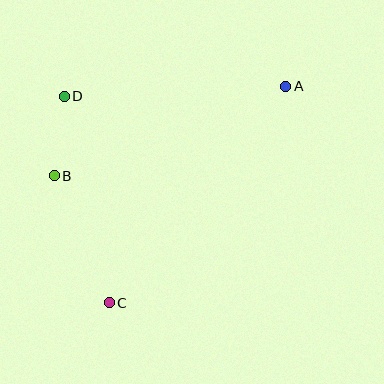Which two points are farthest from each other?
Points A and C are farthest from each other.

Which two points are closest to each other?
Points B and D are closest to each other.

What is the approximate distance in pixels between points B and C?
The distance between B and C is approximately 138 pixels.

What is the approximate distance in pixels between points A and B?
The distance between A and B is approximately 248 pixels.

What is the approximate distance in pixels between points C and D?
The distance between C and D is approximately 212 pixels.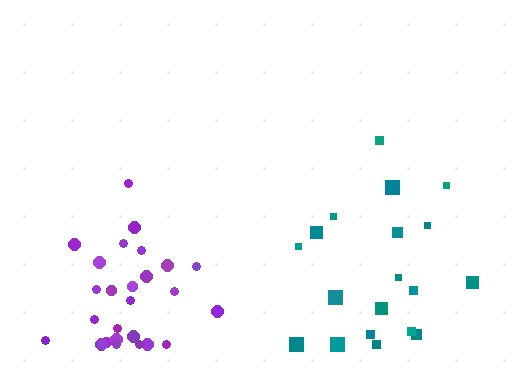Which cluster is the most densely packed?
Purple.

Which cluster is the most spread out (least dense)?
Teal.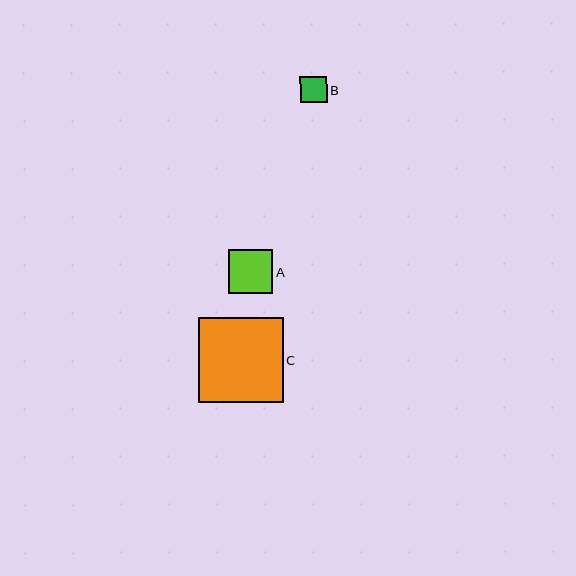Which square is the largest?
Square C is the largest with a size of approximately 84 pixels.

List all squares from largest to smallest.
From largest to smallest: C, A, B.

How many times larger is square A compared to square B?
Square A is approximately 1.7 times the size of square B.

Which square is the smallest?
Square B is the smallest with a size of approximately 27 pixels.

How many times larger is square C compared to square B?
Square C is approximately 3.2 times the size of square B.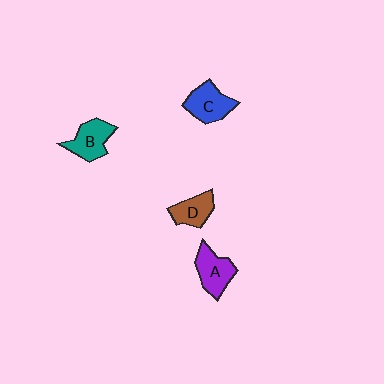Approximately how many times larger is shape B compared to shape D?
Approximately 1.2 times.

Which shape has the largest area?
Shape C (blue).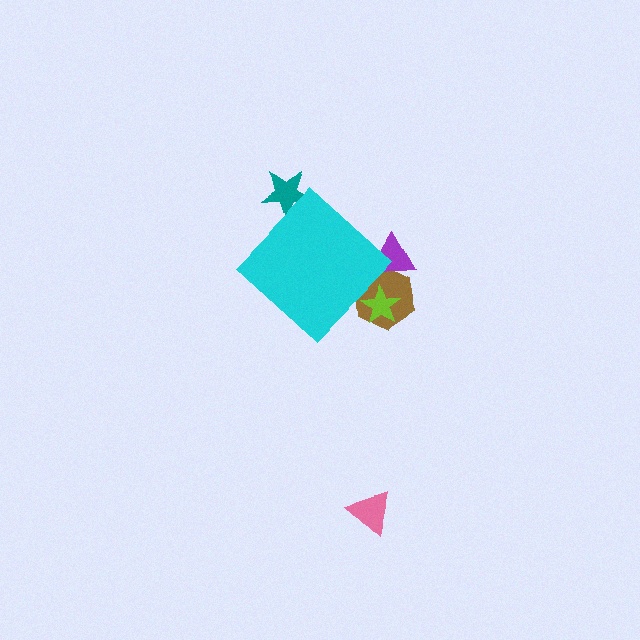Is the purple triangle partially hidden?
Yes, the purple triangle is partially hidden behind the cyan diamond.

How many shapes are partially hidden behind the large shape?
4 shapes are partially hidden.